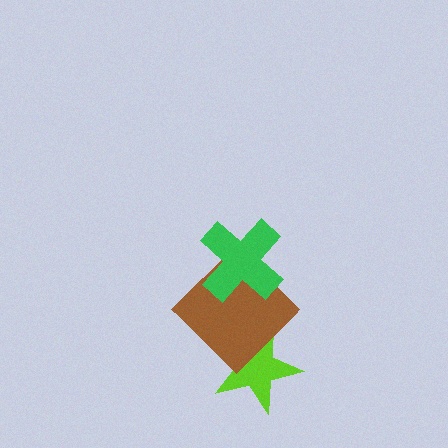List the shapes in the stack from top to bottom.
From top to bottom: the green cross, the brown diamond, the lime star.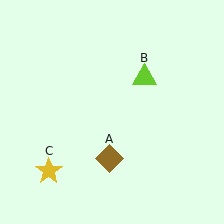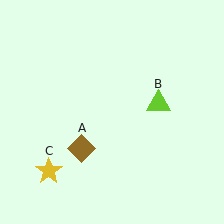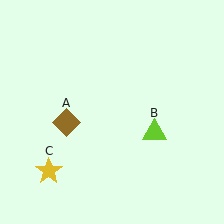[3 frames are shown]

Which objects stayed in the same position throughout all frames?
Yellow star (object C) remained stationary.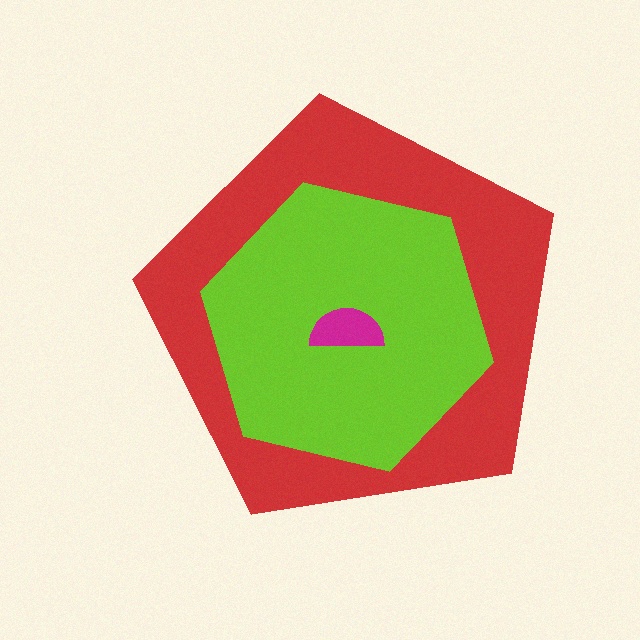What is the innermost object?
The magenta semicircle.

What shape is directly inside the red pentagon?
The lime hexagon.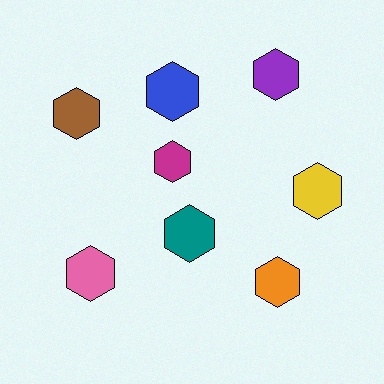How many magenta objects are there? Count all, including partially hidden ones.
There is 1 magenta object.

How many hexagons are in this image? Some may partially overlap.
There are 8 hexagons.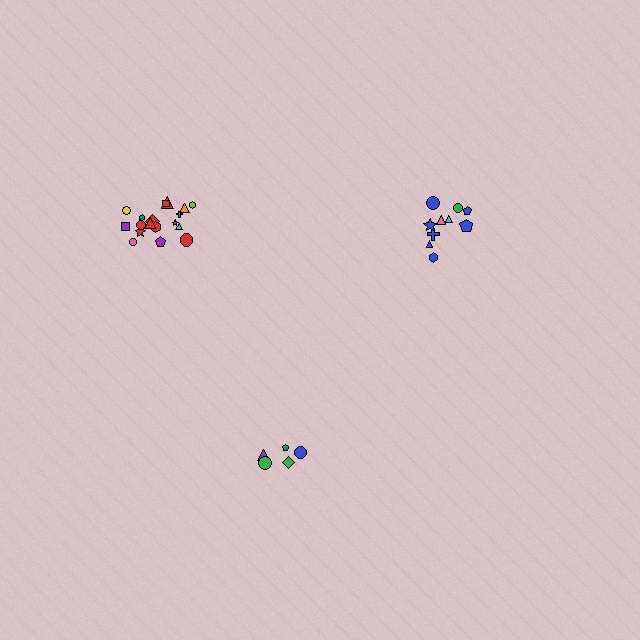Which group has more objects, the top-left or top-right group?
The top-left group.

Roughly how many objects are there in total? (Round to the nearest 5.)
Roughly 35 objects in total.